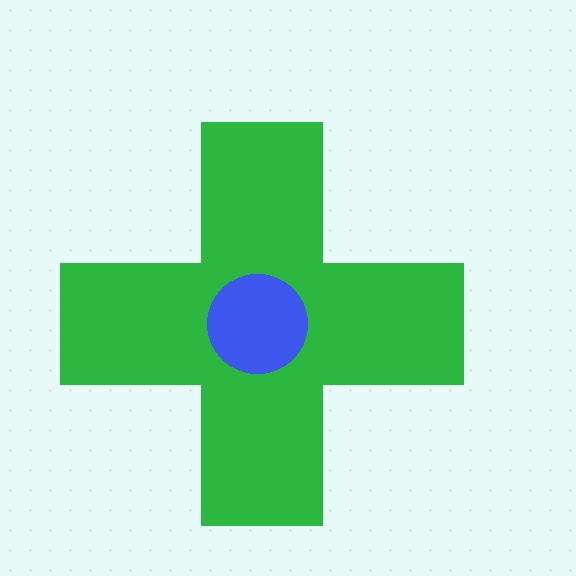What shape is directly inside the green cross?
The blue circle.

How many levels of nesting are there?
2.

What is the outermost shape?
The green cross.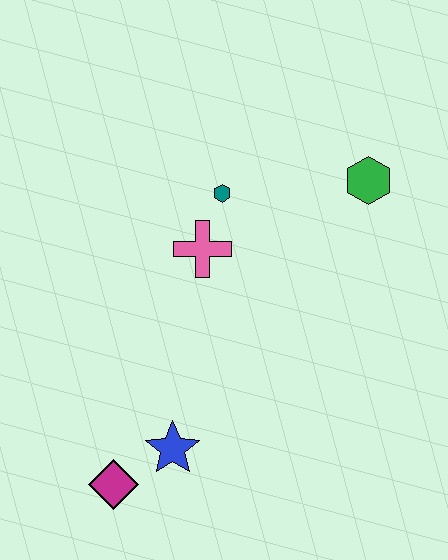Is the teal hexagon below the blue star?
No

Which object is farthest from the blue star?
The green hexagon is farthest from the blue star.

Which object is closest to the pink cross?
The teal hexagon is closest to the pink cross.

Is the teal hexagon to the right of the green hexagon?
No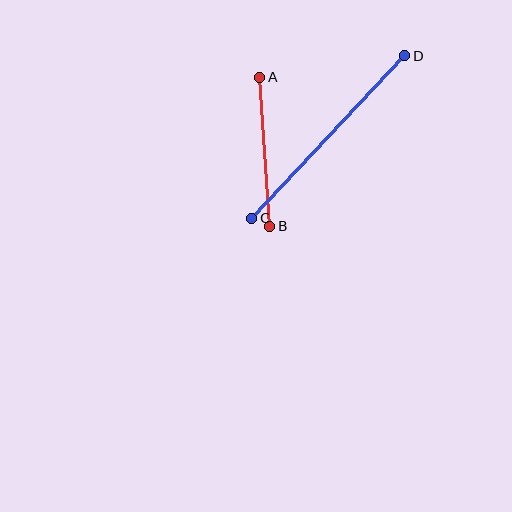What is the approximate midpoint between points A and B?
The midpoint is at approximately (265, 152) pixels.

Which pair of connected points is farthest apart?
Points C and D are farthest apart.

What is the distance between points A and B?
The distance is approximately 149 pixels.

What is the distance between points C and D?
The distance is approximately 223 pixels.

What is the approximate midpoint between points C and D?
The midpoint is at approximately (328, 137) pixels.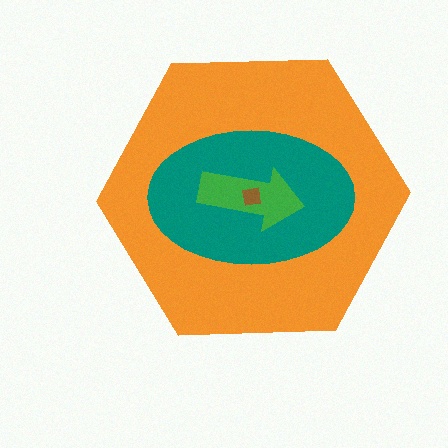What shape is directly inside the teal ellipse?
The green arrow.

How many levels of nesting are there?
4.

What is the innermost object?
The brown square.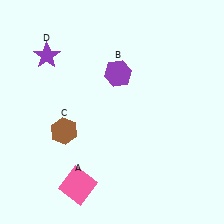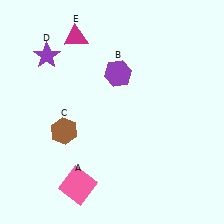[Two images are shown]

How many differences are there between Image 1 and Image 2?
There is 1 difference between the two images.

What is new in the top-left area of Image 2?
A magenta triangle (E) was added in the top-left area of Image 2.